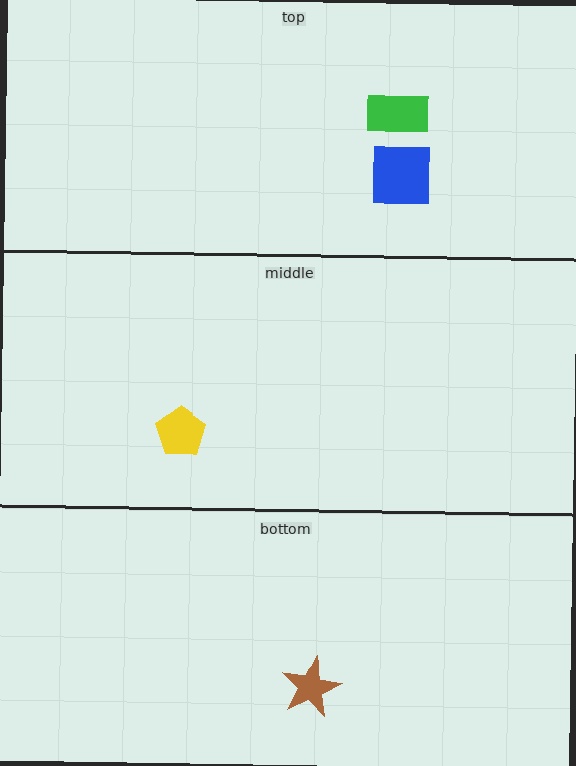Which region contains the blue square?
The top region.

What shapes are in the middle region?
The yellow pentagon.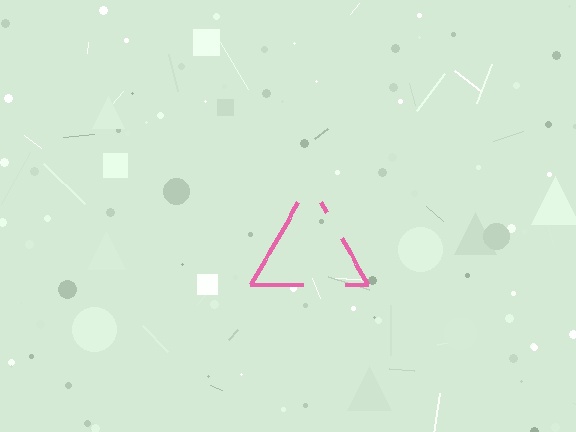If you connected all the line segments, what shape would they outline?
They would outline a triangle.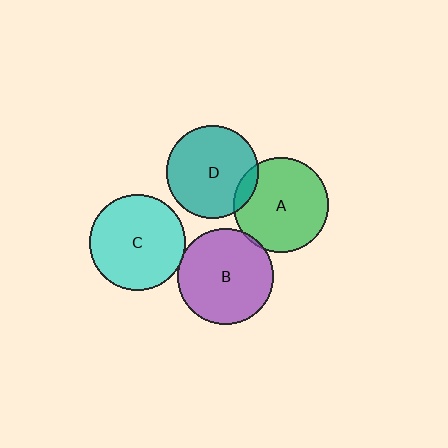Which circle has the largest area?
Circle B (purple).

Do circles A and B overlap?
Yes.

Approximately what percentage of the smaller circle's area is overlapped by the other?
Approximately 5%.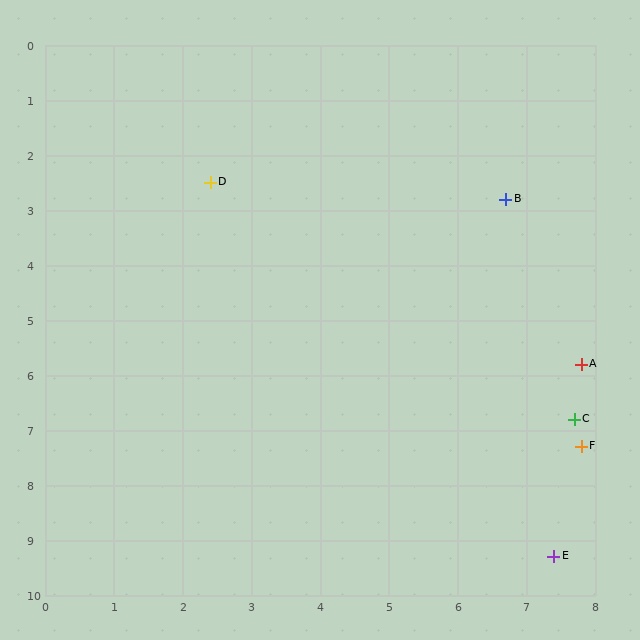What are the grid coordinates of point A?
Point A is at approximately (7.8, 5.8).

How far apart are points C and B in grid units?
Points C and B are about 4.1 grid units apart.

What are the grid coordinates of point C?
Point C is at approximately (7.7, 6.8).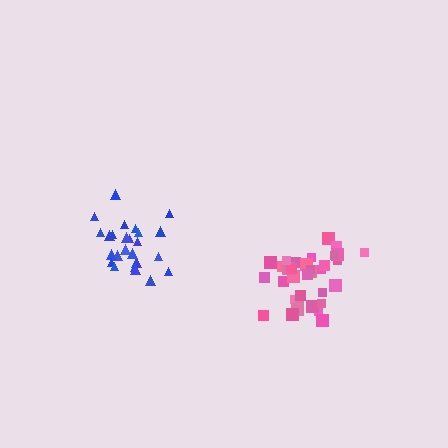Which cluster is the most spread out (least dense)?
Blue.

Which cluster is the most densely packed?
Pink.